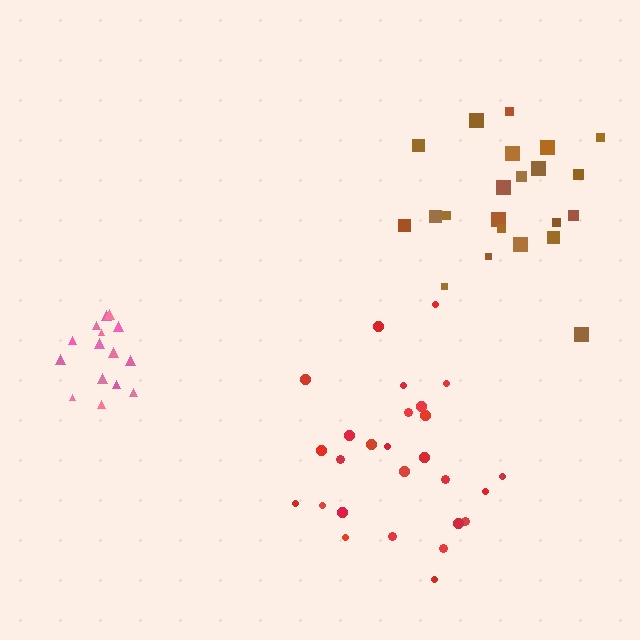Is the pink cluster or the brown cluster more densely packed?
Pink.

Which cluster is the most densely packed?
Pink.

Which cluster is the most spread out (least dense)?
Red.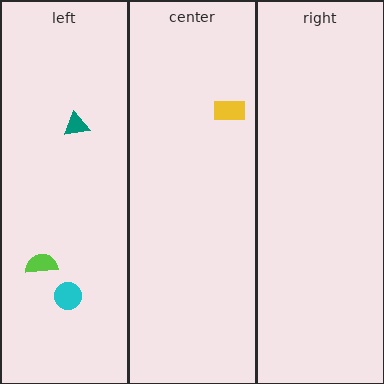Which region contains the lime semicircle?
The left region.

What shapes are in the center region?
The yellow rectangle.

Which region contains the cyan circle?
The left region.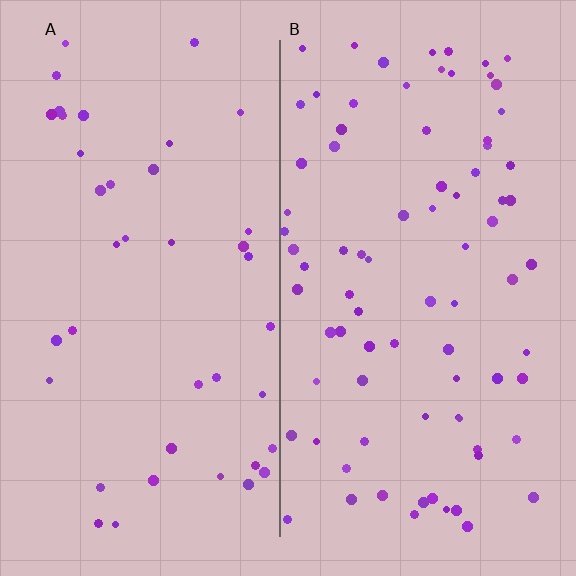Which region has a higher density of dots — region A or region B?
B (the right).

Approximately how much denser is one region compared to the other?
Approximately 2.0× — region B over region A.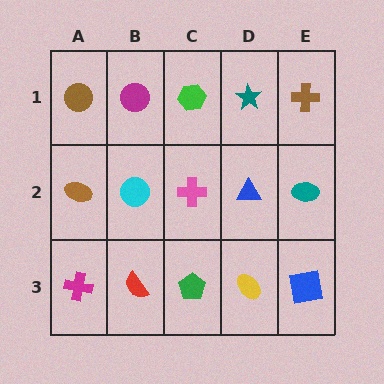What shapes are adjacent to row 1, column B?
A cyan circle (row 2, column B), a brown circle (row 1, column A), a green hexagon (row 1, column C).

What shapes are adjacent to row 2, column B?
A magenta circle (row 1, column B), a red semicircle (row 3, column B), a brown ellipse (row 2, column A), a pink cross (row 2, column C).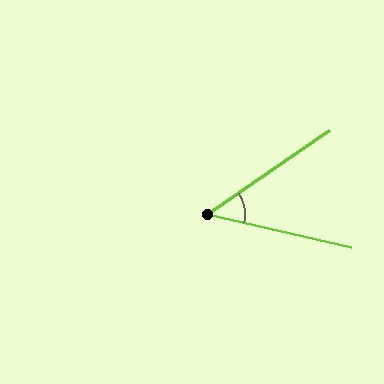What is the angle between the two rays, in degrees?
Approximately 47 degrees.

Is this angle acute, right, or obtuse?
It is acute.